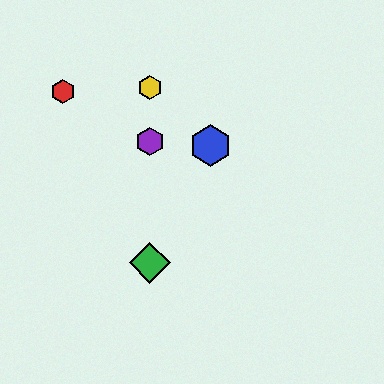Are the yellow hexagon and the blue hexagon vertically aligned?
No, the yellow hexagon is at x≈150 and the blue hexagon is at x≈210.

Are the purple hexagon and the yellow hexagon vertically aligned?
Yes, both are at x≈150.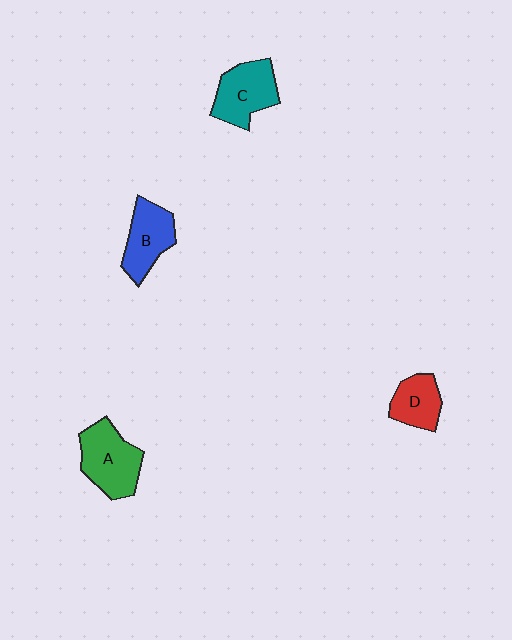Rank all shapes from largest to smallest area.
From largest to smallest: A (green), C (teal), B (blue), D (red).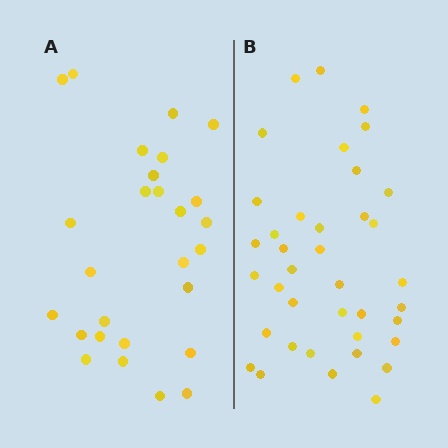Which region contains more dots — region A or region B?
Region B (the right region) has more dots.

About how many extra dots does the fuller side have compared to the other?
Region B has roughly 12 or so more dots than region A.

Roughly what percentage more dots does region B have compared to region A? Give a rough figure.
About 40% more.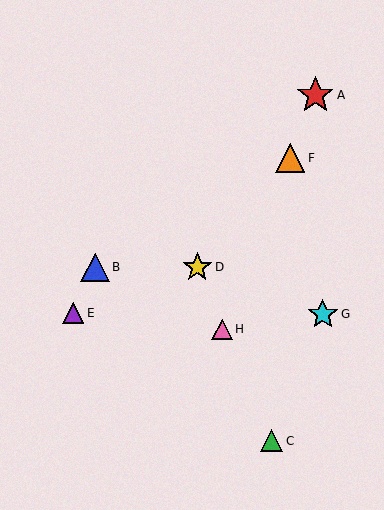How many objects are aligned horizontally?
2 objects (B, D) are aligned horizontally.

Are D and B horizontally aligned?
Yes, both are at y≈267.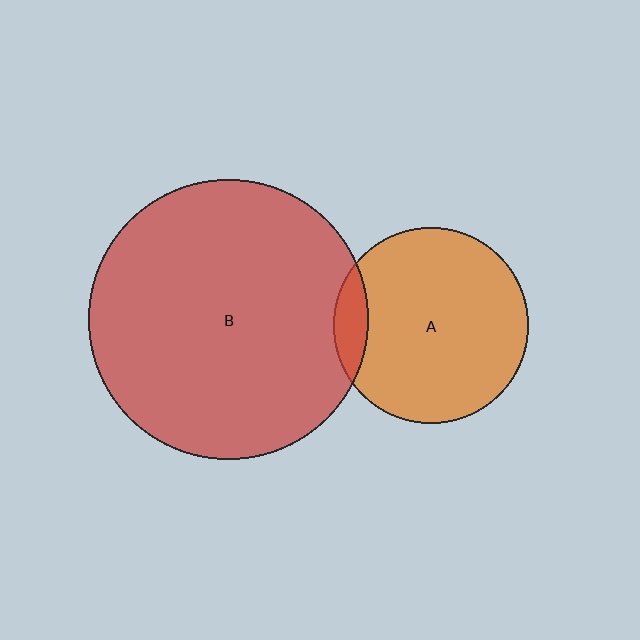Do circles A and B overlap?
Yes.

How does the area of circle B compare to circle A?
Approximately 2.1 times.